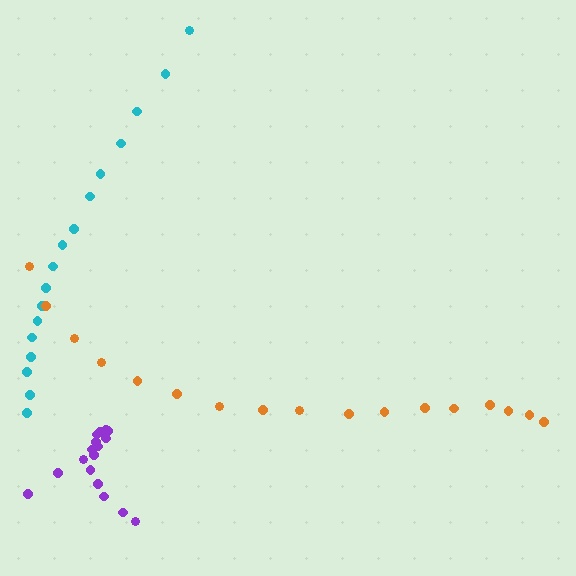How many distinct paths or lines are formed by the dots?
There are 3 distinct paths.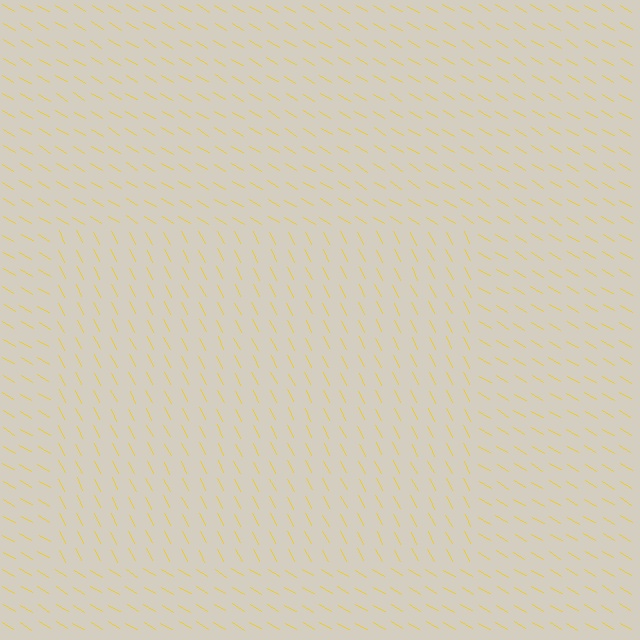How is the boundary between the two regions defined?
The boundary is defined purely by a change in line orientation (approximately 33 degrees difference). All lines are the same color and thickness.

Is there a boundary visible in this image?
Yes, there is a texture boundary formed by a change in line orientation.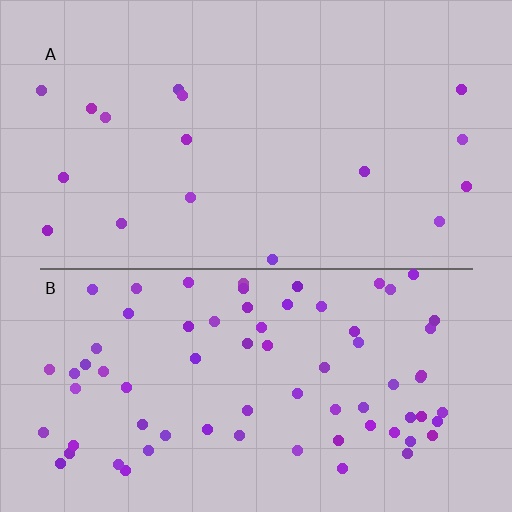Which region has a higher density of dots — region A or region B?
B (the bottom).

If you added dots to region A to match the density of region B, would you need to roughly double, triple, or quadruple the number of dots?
Approximately quadruple.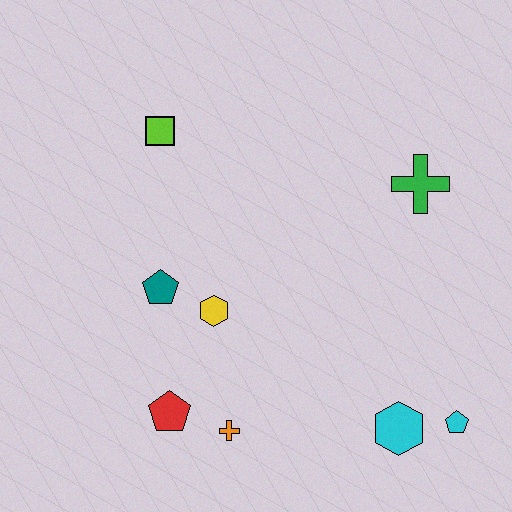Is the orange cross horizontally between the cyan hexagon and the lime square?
Yes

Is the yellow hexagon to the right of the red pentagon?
Yes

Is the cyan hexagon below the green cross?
Yes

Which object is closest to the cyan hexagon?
The cyan pentagon is closest to the cyan hexagon.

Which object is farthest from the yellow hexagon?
The cyan pentagon is farthest from the yellow hexagon.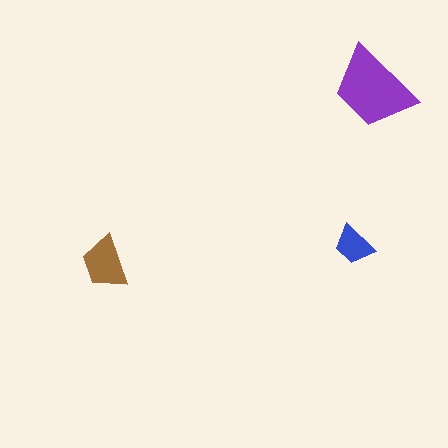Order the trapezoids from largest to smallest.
the purple one, the brown one, the blue one.